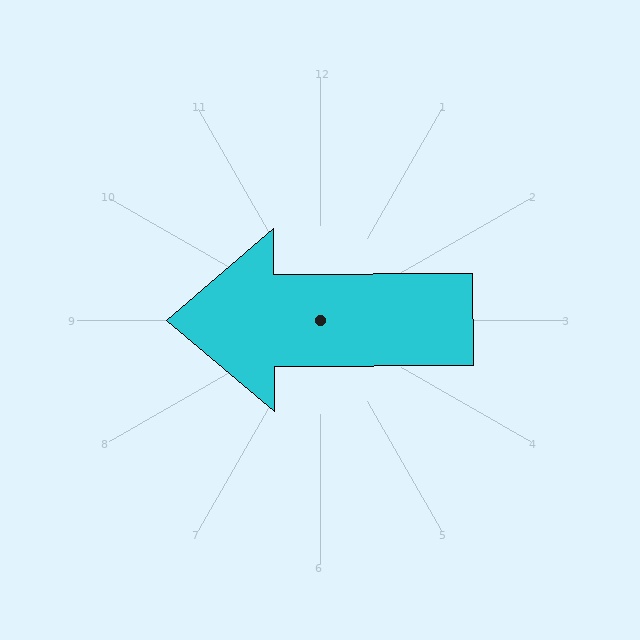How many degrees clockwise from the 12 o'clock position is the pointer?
Approximately 270 degrees.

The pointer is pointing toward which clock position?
Roughly 9 o'clock.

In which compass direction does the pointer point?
West.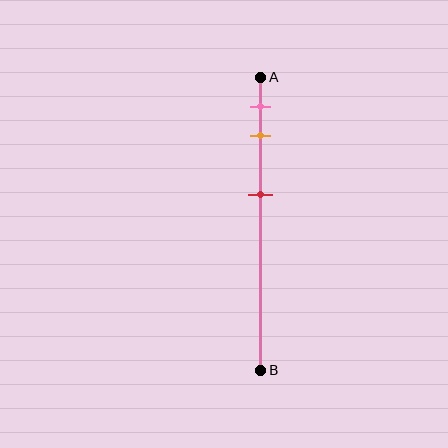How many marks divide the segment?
There are 3 marks dividing the segment.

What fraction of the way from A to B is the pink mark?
The pink mark is approximately 10% (0.1) of the way from A to B.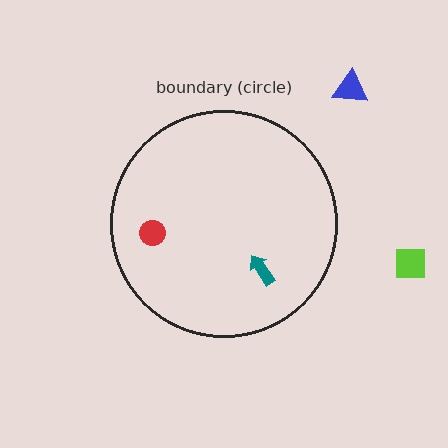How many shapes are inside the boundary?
2 inside, 2 outside.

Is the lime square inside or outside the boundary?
Outside.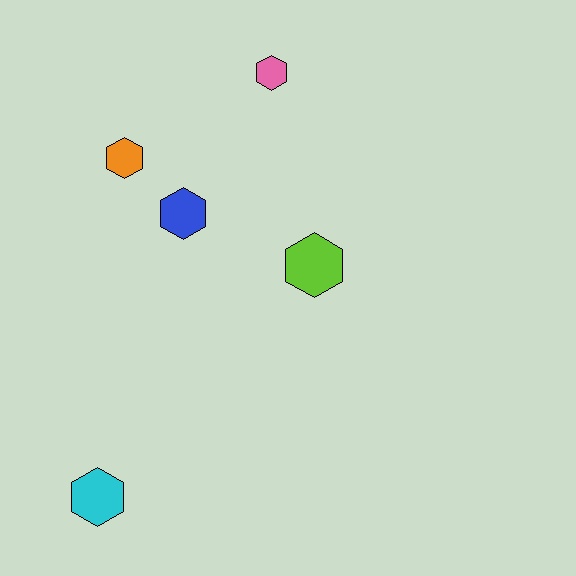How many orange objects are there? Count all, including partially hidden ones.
There is 1 orange object.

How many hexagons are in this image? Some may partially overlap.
There are 5 hexagons.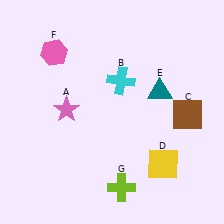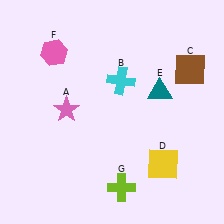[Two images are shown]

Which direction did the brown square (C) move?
The brown square (C) moved up.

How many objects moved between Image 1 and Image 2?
1 object moved between the two images.